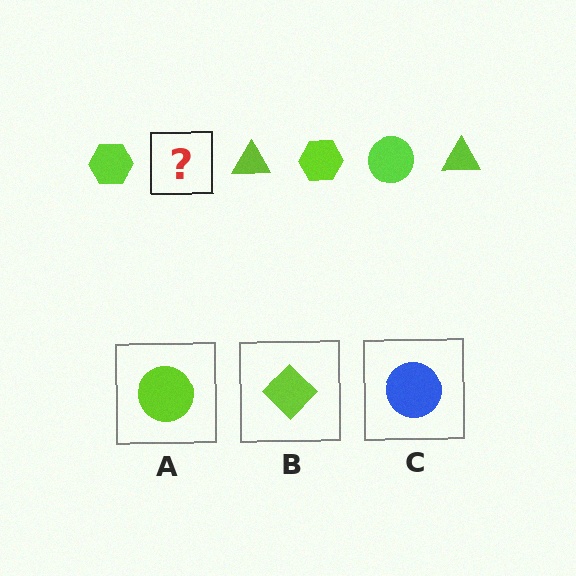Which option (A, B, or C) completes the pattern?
A.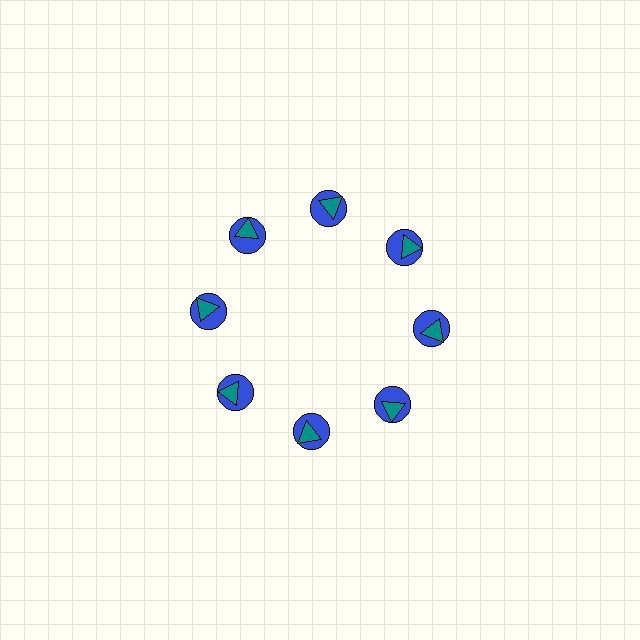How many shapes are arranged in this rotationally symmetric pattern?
There are 16 shapes, arranged in 8 groups of 2.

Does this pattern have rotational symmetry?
Yes, this pattern has 8-fold rotational symmetry. It looks the same after rotating 45 degrees around the center.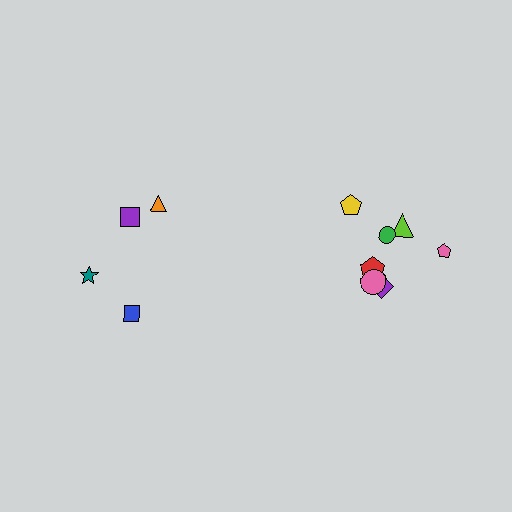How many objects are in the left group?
There are 4 objects.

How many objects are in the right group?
There are 8 objects.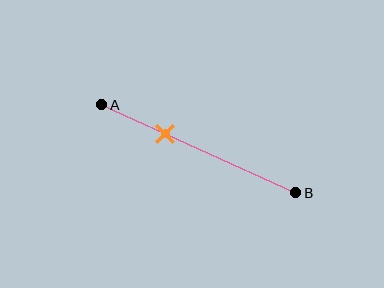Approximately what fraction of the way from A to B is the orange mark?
The orange mark is approximately 35% of the way from A to B.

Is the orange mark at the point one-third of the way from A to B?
Yes, the mark is approximately at the one-third point.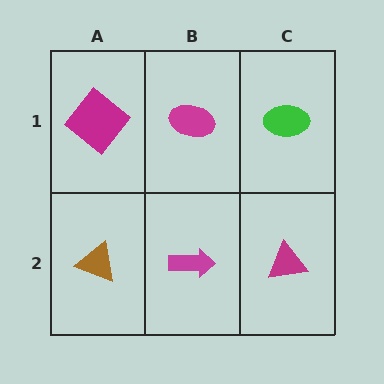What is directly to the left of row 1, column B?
A magenta diamond.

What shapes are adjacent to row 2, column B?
A magenta ellipse (row 1, column B), a brown triangle (row 2, column A), a magenta triangle (row 2, column C).